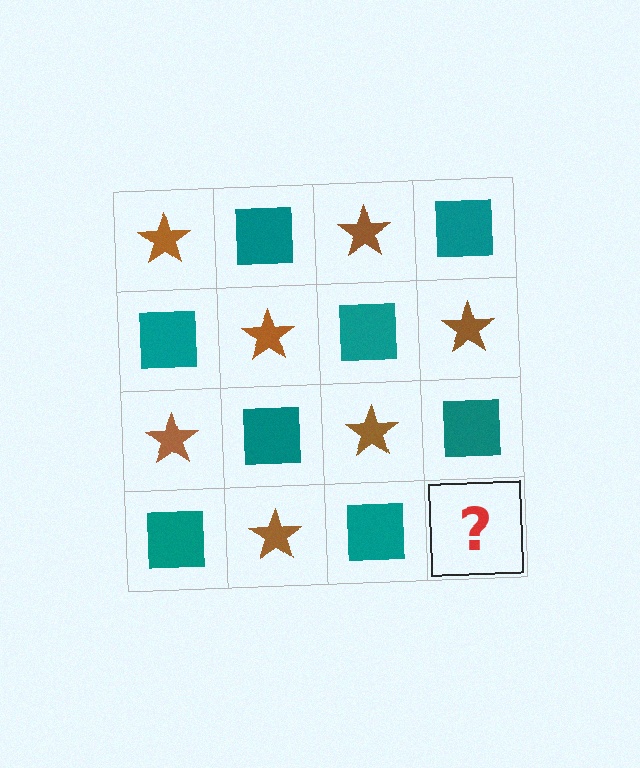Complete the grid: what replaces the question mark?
The question mark should be replaced with a brown star.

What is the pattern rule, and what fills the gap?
The rule is that it alternates brown star and teal square in a checkerboard pattern. The gap should be filled with a brown star.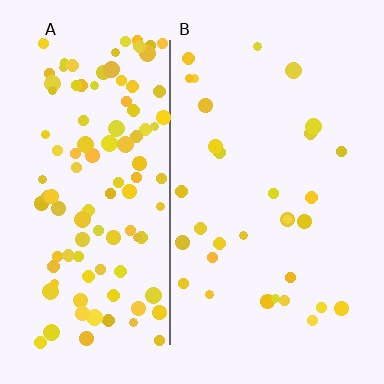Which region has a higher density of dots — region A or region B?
A (the left).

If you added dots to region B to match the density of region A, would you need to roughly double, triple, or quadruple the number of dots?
Approximately quadruple.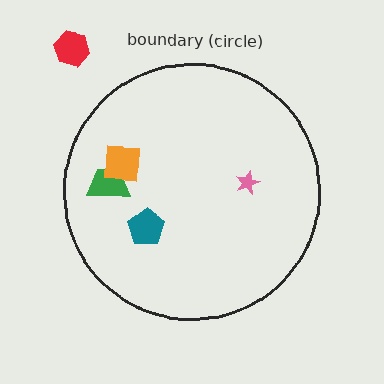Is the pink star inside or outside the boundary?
Inside.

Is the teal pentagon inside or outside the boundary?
Inside.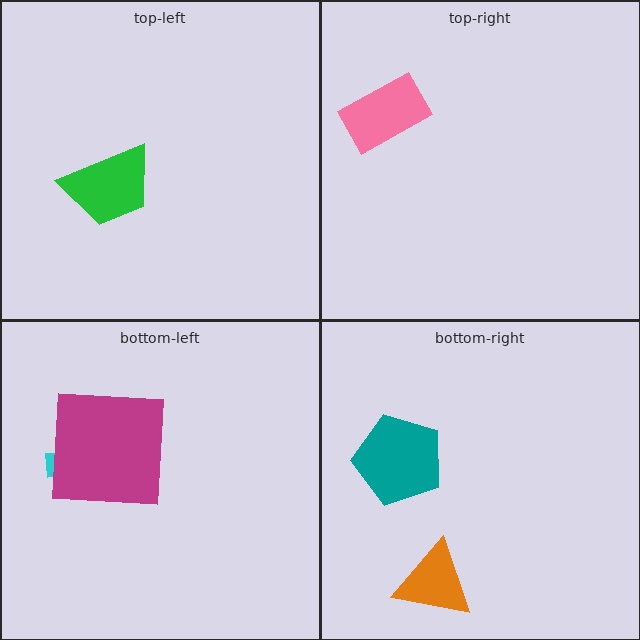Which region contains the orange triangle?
The bottom-right region.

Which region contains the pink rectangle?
The top-right region.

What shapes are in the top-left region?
The green trapezoid.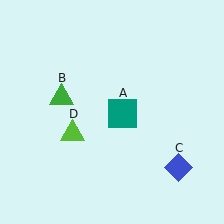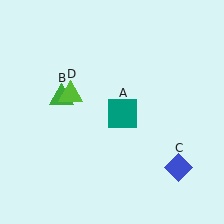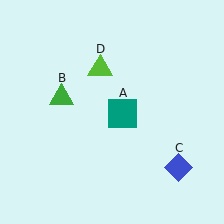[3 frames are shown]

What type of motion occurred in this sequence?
The lime triangle (object D) rotated clockwise around the center of the scene.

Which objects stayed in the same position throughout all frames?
Teal square (object A) and green triangle (object B) and blue diamond (object C) remained stationary.